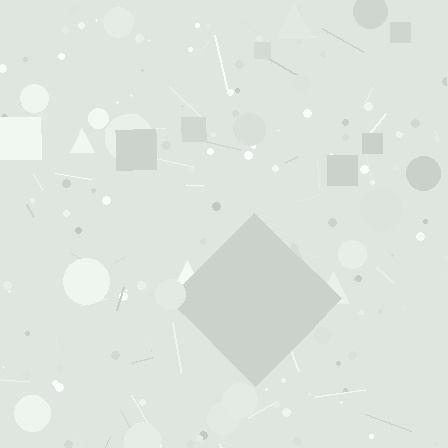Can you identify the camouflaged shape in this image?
The camouflaged shape is a diamond.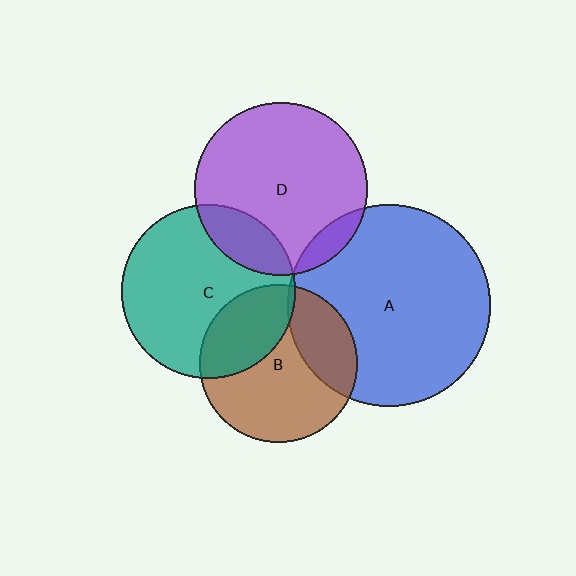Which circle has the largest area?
Circle A (blue).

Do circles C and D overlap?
Yes.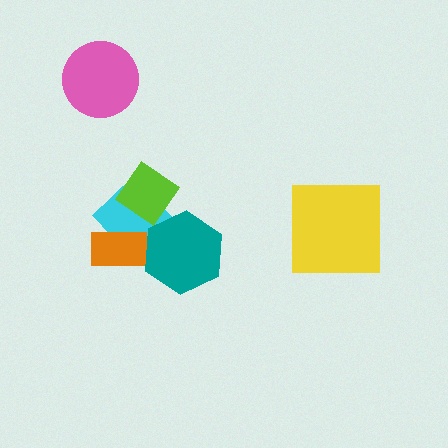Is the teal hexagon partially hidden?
No, no other shape covers it.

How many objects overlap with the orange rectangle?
1 object overlaps with the orange rectangle.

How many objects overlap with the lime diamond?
1 object overlaps with the lime diamond.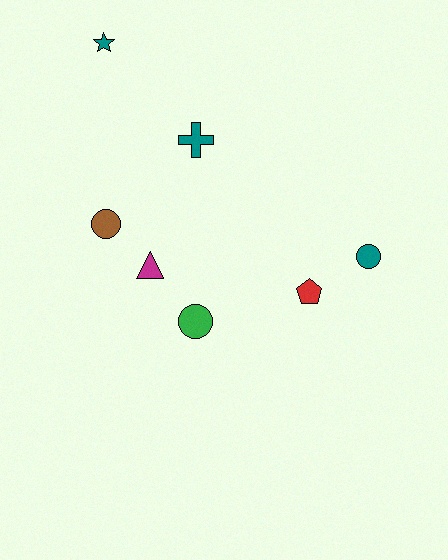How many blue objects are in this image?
There are no blue objects.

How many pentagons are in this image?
There is 1 pentagon.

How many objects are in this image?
There are 7 objects.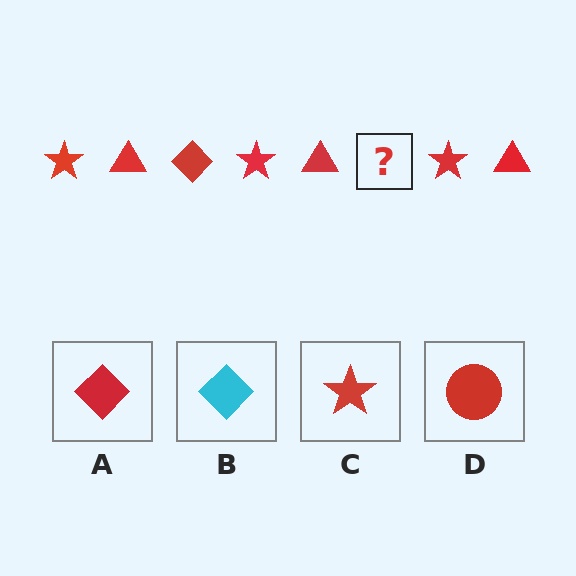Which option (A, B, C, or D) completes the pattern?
A.